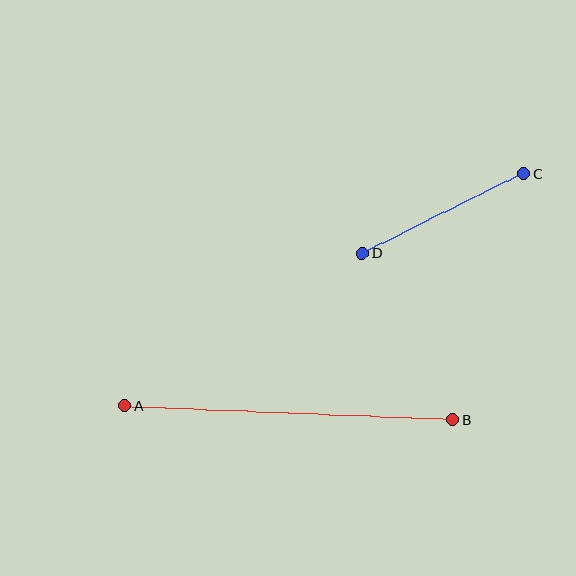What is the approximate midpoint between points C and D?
The midpoint is at approximately (443, 213) pixels.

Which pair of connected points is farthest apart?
Points A and B are farthest apart.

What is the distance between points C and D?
The distance is approximately 180 pixels.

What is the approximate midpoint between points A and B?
The midpoint is at approximately (289, 412) pixels.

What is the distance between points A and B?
The distance is approximately 328 pixels.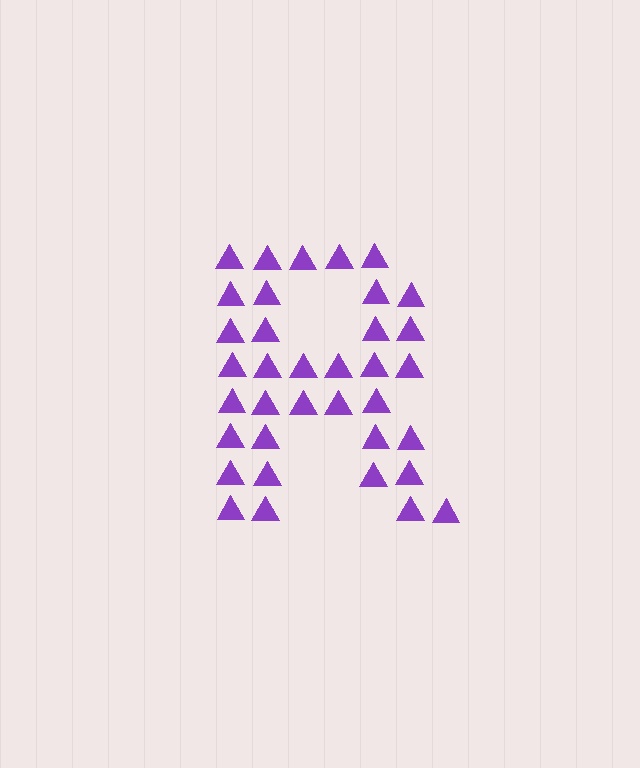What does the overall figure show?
The overall figure shows the letter R.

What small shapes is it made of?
It is made of small triangles.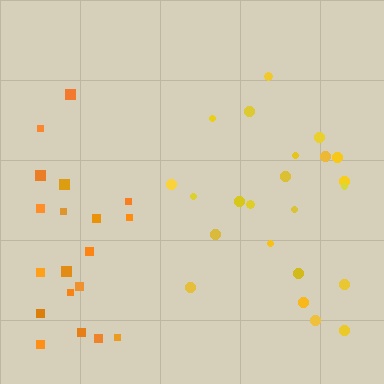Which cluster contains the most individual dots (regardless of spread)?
Yellow (23).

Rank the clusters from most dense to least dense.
yellow, orange.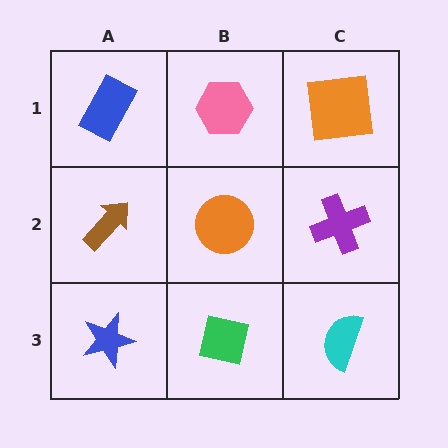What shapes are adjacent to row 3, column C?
A purple cross (row 2, column C), a green square (row 3, column B).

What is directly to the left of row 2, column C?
An orange circle.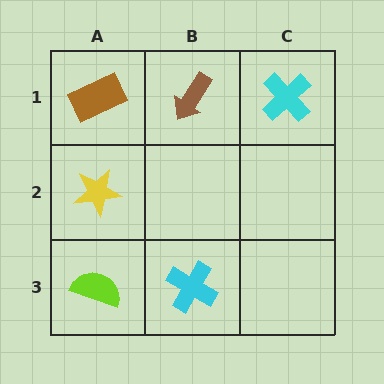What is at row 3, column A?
A lime semicircle.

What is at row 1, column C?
A cyan cross.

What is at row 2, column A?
A yellow star.